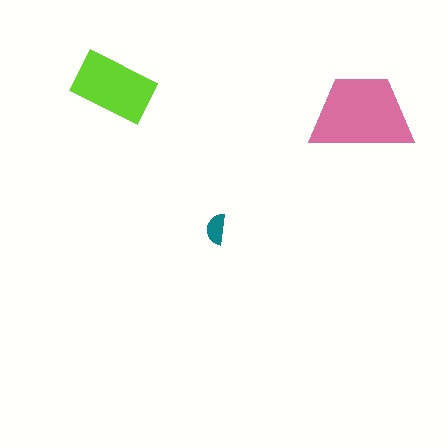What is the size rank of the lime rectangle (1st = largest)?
2nd.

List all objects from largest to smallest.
The pink trapezoid, the lime rectangle, the teal semicircle.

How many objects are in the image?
There are 3 objects in the image.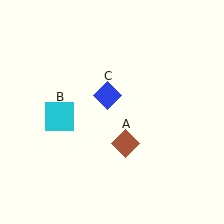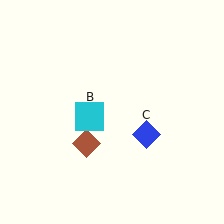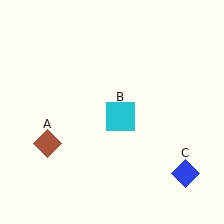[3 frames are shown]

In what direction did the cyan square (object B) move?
The cyan square (object B) moved right.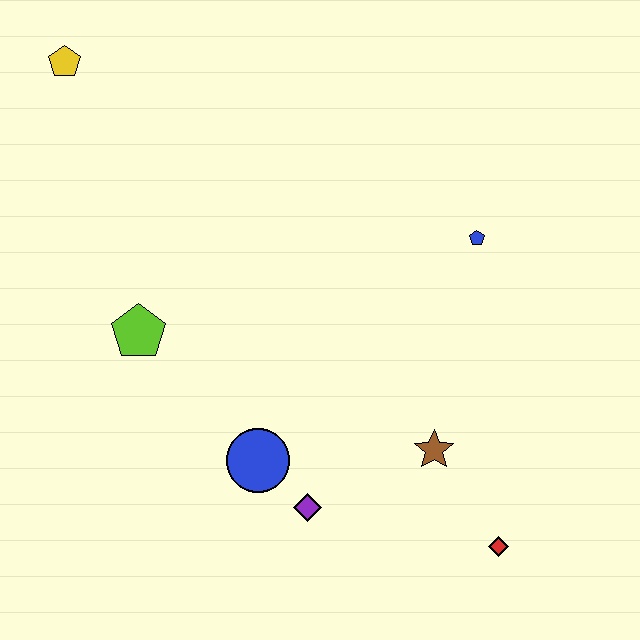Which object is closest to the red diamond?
The brown star is closest to the red diamond.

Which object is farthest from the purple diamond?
The yellow pentagon is farthest from the purple diamond.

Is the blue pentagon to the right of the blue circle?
Yes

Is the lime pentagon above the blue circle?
Yes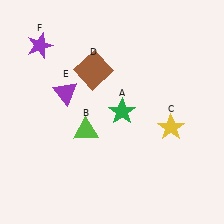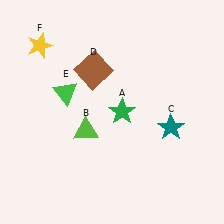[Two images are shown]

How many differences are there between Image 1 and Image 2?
There are 3 differences between the two images.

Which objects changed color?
C changed from yellow to teal. E changed from purple to green. F changed from purple to yellow.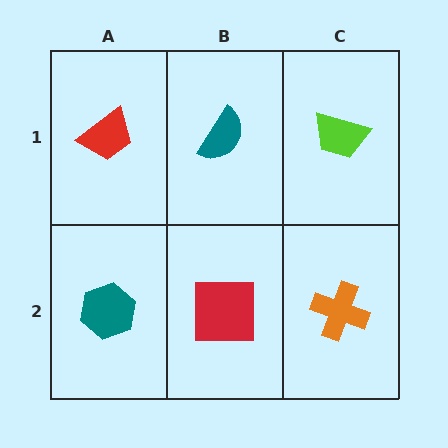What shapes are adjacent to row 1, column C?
An orange cross (row 2, column C), a teal semicircle (row 1, column B).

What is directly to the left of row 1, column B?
A red trapezoid.